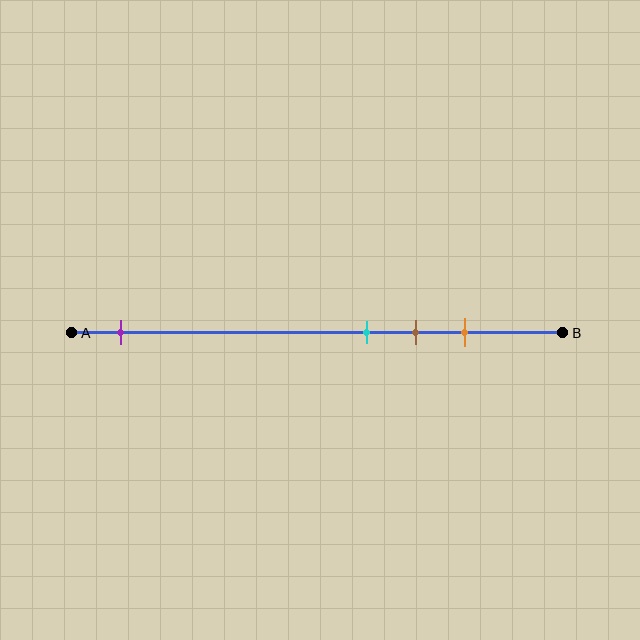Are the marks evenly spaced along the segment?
No, the marks are not evenly spaced.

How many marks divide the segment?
There are 4 marks dividing the segment.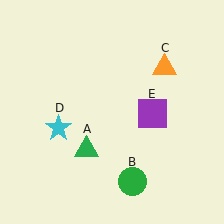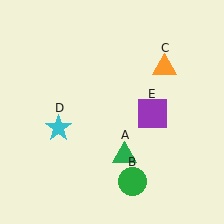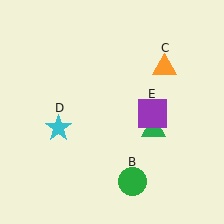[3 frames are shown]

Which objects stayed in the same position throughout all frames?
Green circle (object B) and orange triangle (object C) and cyan star (object D) and purple square (object E) remained stationary.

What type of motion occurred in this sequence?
The green triangle (object A) rotated counterclockwise around the center of the scene.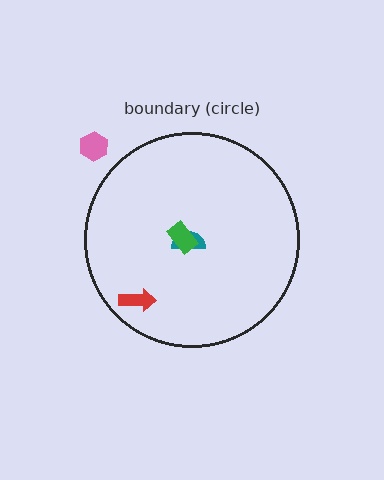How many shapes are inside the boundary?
3 inside, 1 outside.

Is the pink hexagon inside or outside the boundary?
Outside.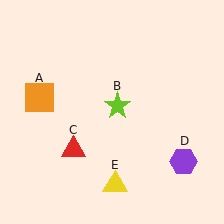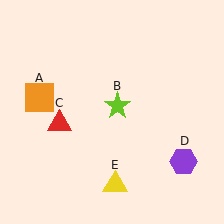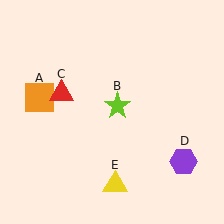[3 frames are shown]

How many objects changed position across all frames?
1 object changed position: red triangle (object C).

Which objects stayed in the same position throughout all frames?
Orange square (object A) and lime star (object B) and purple hexagon (object D) and yellow triangle (object E) remained stationary.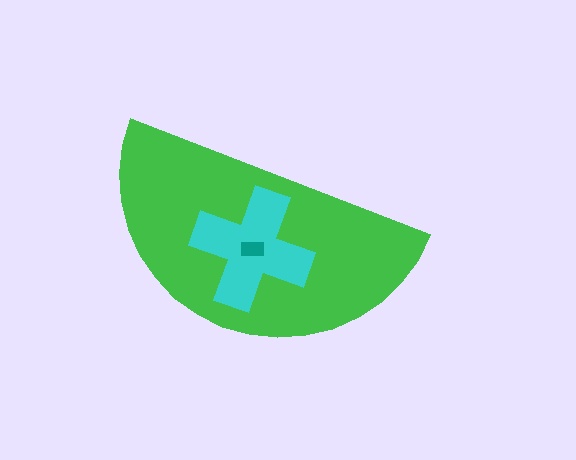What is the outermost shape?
The green semicircle.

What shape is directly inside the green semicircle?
The cyan cross.